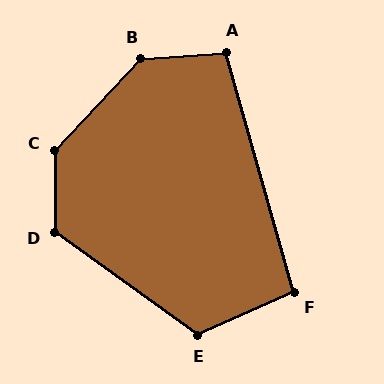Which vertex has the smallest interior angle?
F, at approximately 98 degrees.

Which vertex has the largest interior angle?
C, at approximately 137 degrees.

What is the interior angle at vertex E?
Approximately 121 degrees (obtuse).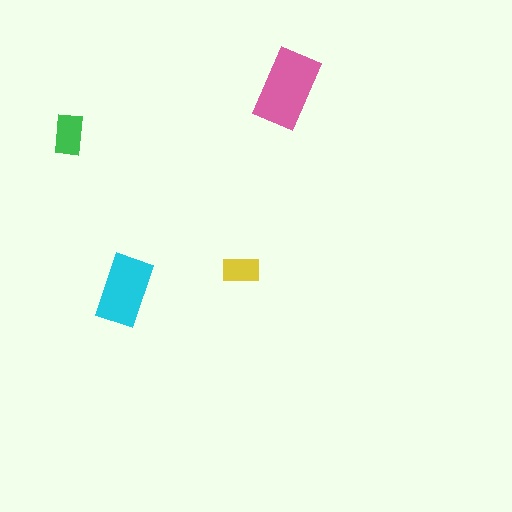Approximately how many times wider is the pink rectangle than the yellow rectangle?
About 2 times wider.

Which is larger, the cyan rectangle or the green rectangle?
The cyan one.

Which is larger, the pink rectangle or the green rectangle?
The pink one.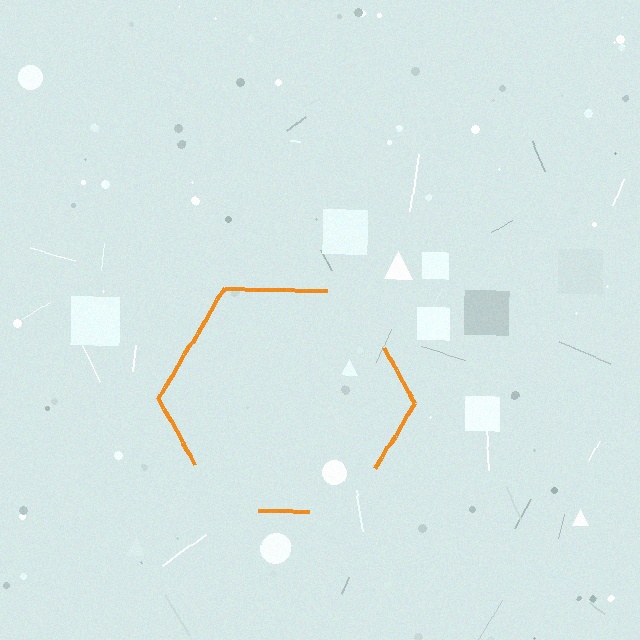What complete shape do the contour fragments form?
The contour fragments form a hexagon.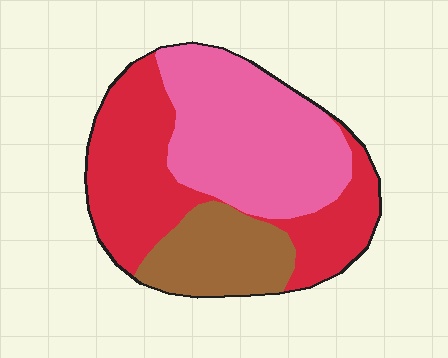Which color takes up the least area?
Brown, at roughly 20%.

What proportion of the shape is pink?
Pink covers 41% of the shape.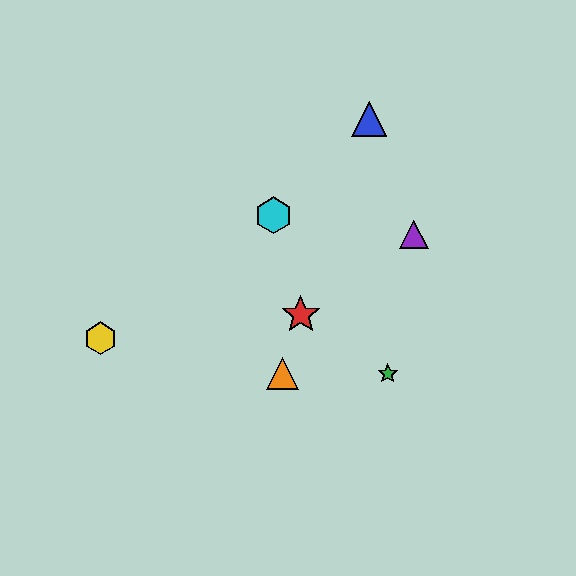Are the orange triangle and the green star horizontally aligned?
Yes, both are at y≈374.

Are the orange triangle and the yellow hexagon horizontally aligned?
No, the orange triangle is at y≈374 and the yellow hexagon is at y≈338.